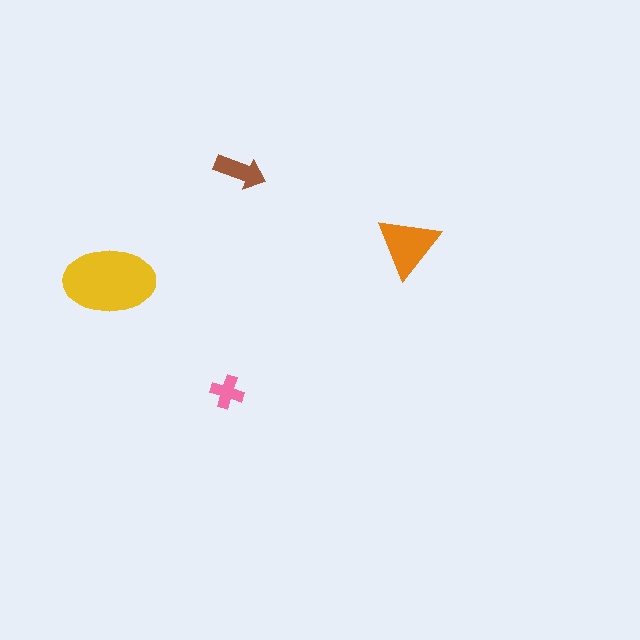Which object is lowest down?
The pink cross is bottommost.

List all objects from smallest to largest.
The pink cross, the brown arrow, the orange triangle, the yellow ellipse.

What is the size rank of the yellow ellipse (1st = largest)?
1st.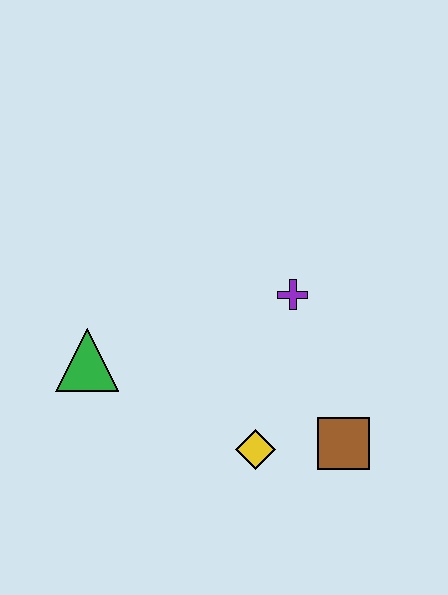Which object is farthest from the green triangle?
The brown square is farthest from the green triangle.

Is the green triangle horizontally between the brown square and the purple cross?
No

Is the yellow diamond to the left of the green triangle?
No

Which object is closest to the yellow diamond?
The brown square is closest to the yellow diamond.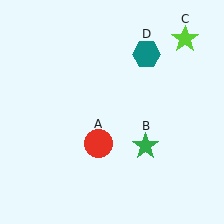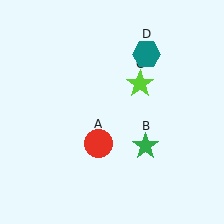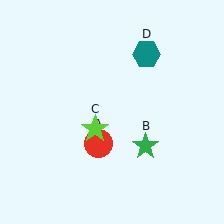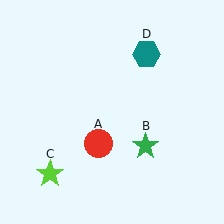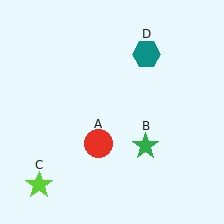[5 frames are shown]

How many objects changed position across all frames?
1 object changed position: lime star (object C).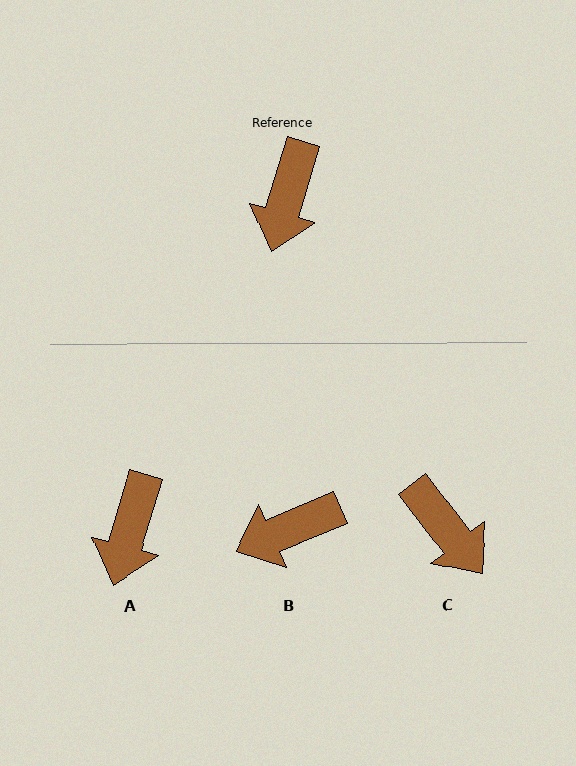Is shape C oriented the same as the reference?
No, it is off by about 54 degrees.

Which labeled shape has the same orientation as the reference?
A.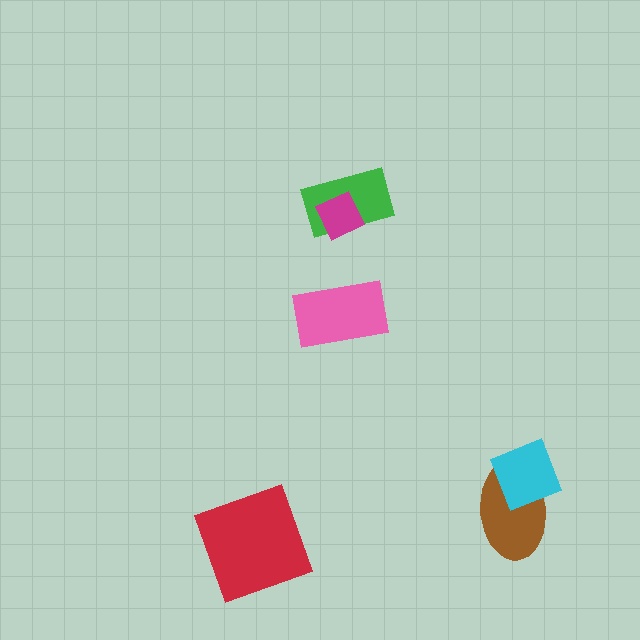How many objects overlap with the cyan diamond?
1 object overlaps with the cyan diamond.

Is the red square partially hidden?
No, no other shape covers it.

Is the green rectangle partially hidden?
Yes, it is partially covered by another shape.